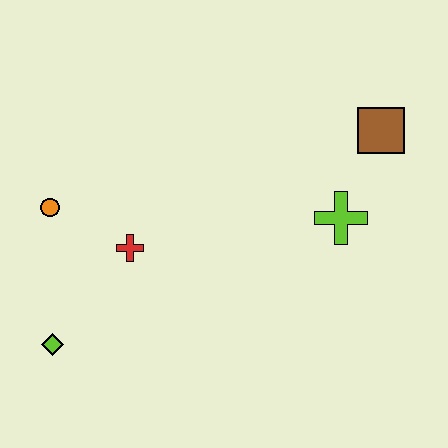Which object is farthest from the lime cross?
The lime diamond is farthest from the lime cross.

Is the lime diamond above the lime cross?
No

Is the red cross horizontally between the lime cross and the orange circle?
Yes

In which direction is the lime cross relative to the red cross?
The lime cross is to the right of the red cross.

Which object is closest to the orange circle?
The red cross is closest to the orange circle.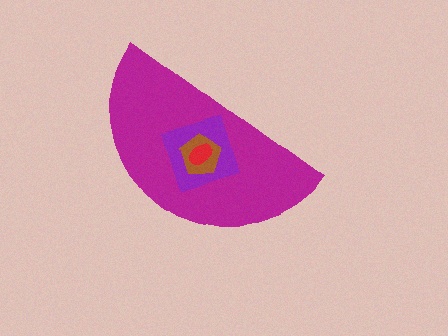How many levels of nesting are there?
4.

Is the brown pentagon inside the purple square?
Yes.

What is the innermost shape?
The red ellipse.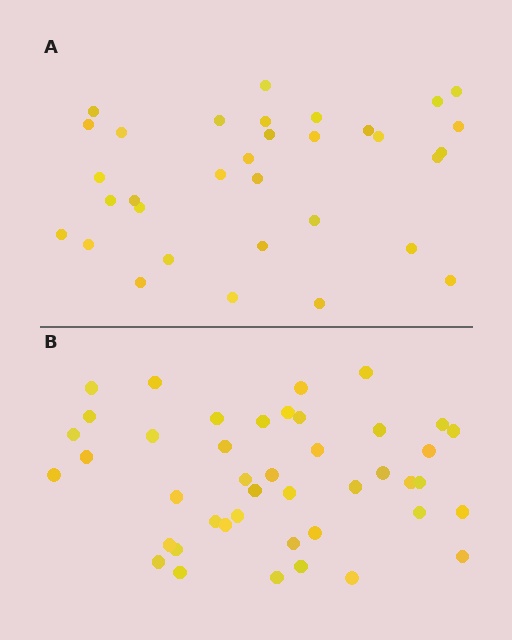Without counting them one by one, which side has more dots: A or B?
Region B (the bottom region) has more dots.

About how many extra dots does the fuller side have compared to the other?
Region B has roughly 10 or so more dots than region A.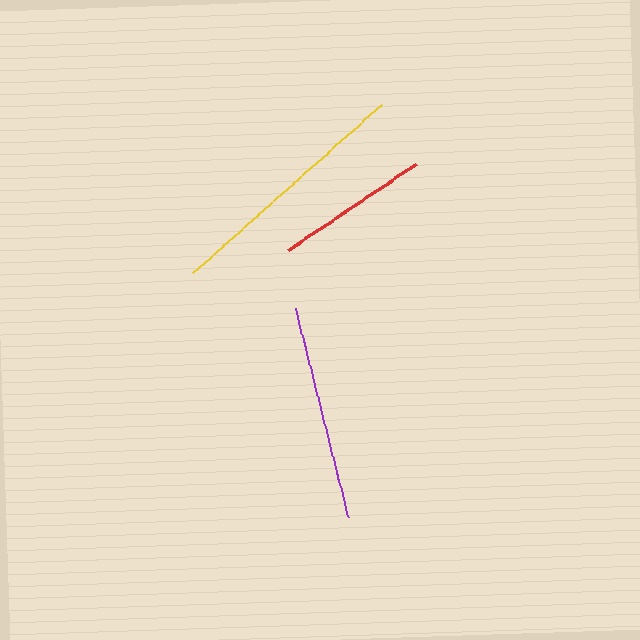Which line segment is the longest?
The yellow line is the longest at approximately 253 pixels.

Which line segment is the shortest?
The red line is the shortest at approximately 154 pixels.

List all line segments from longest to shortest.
From longest to shortest: yellow, purple, red.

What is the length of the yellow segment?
The yellow segment is approximately 253 pixels long.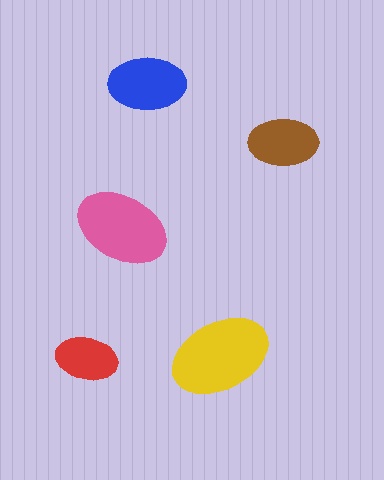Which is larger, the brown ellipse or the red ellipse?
The brown one.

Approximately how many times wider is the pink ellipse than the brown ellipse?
About 1.5 times wider.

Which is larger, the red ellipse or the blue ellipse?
The blue one.